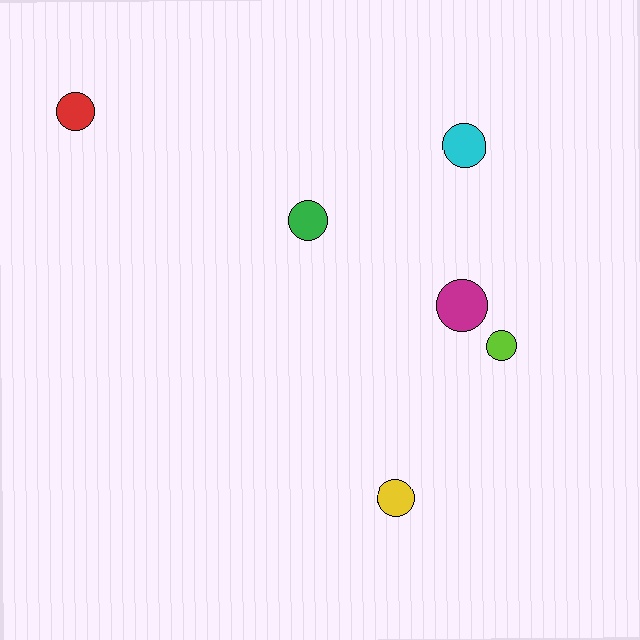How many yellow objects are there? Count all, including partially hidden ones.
There is 1 yellow object.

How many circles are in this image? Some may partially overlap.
There are 6 circles.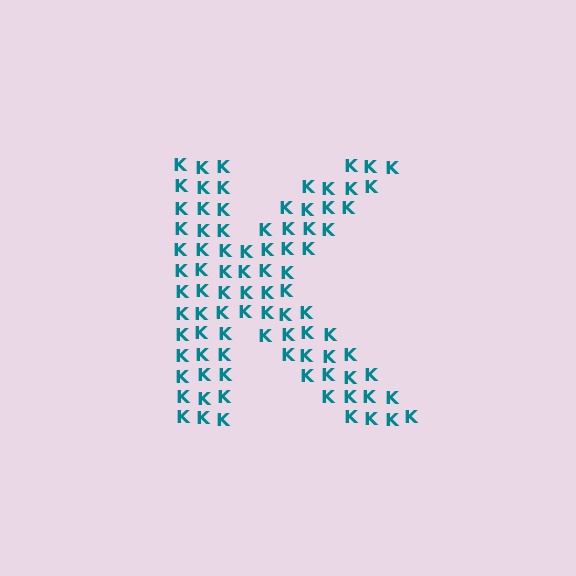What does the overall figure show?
The overall figure shows the letter K.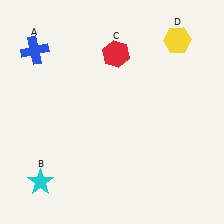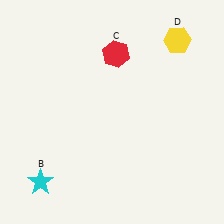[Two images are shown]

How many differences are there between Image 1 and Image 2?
There is 1 difference between the two images.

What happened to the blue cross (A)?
The blue cross (A) was removed in Image 2. It was in the top-left area of Image 1.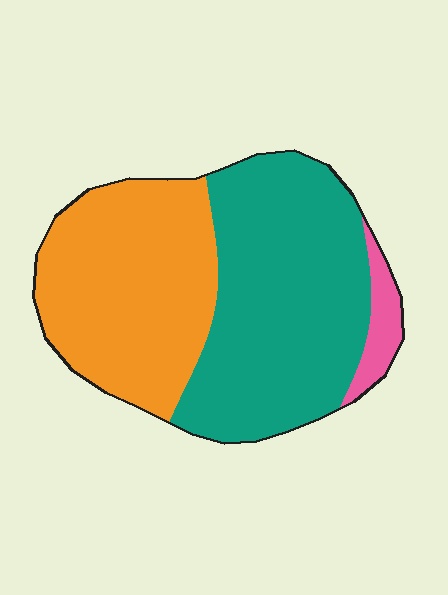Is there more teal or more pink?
Teal.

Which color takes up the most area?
Teal, at roughly 50%.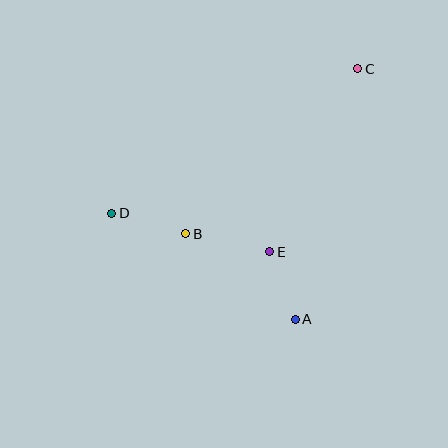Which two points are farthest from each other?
Points C and D are farthest from each other.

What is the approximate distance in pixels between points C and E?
The distance between C and E is approximately 203 pixels.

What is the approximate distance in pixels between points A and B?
The distance between A and B is approximately 139 pixels.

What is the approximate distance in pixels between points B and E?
The distance between B and E is approximately 86 pixels.